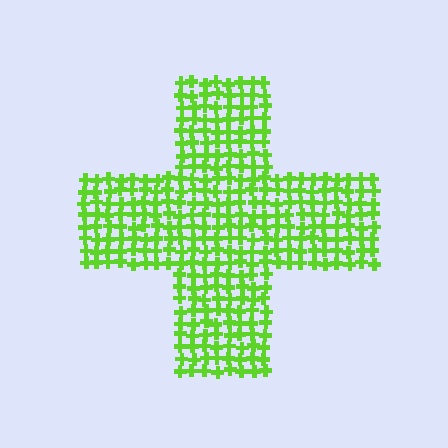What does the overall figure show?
The overall figure shows a cross.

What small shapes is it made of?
It is made of small crosses.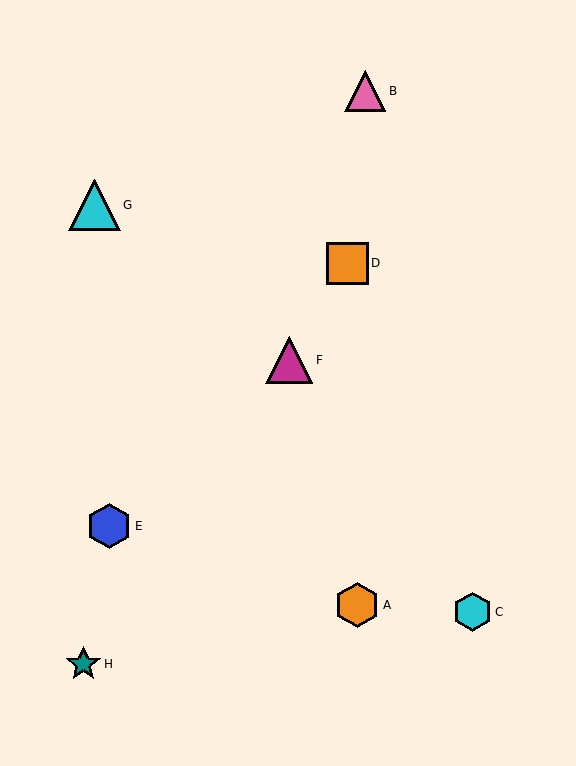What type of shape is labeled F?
Shape F is a magenta triangle.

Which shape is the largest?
The cyan triangle (labeled G) is the largest.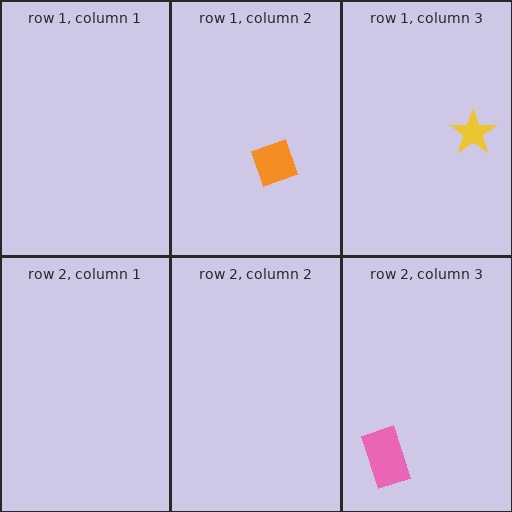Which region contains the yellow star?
The row 1, column 3 region.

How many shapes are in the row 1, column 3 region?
1.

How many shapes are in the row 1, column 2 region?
1.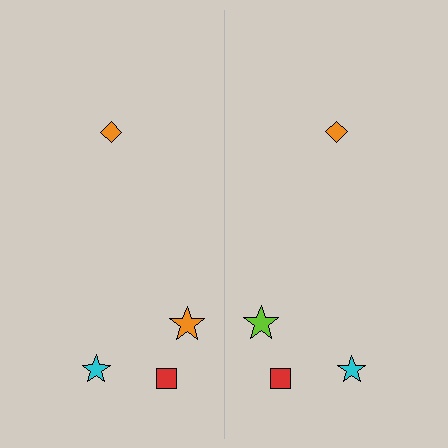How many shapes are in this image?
There are 8 shapes in this image.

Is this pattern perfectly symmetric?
No, the pattern is not perfectly symmetric. The lime star on the right side breaks the symmetry — its mirror counterpart is orange.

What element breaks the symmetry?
The lime star on the right side breaks the symmetry — its mirror counterpart is orange.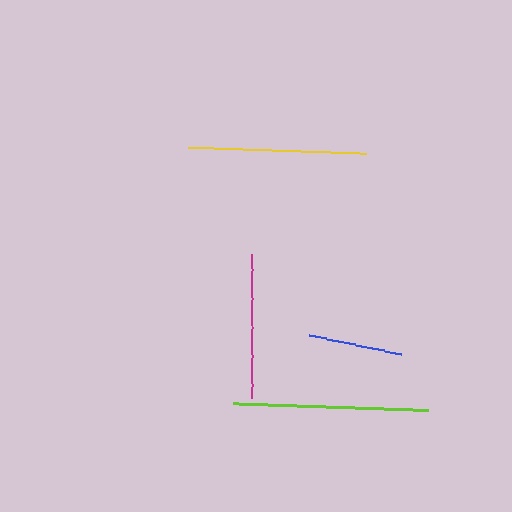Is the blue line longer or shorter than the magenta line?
The magenta line is longer than the blue line.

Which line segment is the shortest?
The blue line is the shortest at approximately 94 pixels.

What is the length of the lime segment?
The lime segment is approximately 195 pixels long.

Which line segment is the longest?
The lime line is the longest at approximately 195 pixels.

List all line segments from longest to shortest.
From longest to shortest: lime, yellow, magenta, blue.